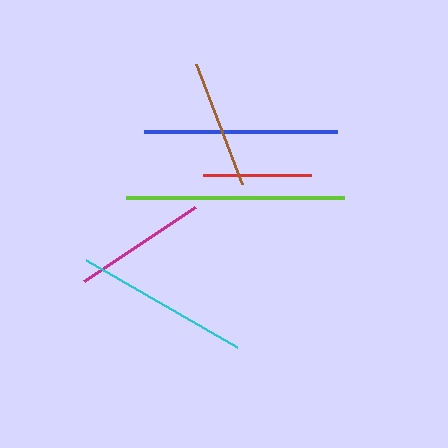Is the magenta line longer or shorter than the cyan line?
The cyan line is longer than the magenta line.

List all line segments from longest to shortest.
From longest to shortest: lime, blue, cyan, magenta, brown, red.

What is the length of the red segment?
The red segment is approximately 108 pixels long.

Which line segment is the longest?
The lime line is the longest at approximately 218 pixels.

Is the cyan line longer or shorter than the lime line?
The lime line is longer than the cyan line.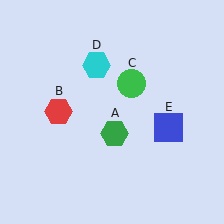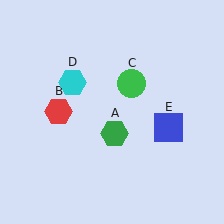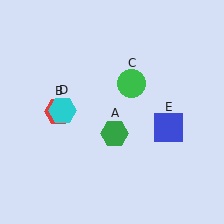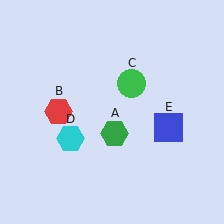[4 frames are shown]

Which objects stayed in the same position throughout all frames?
Green hexagon (object A) and red hexagon (object B) and green circle (object C) and blue square (object E) remained stationary.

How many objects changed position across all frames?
1 object changed position: cyan hexagon (object D).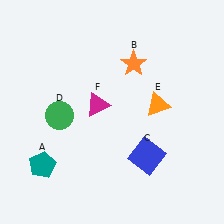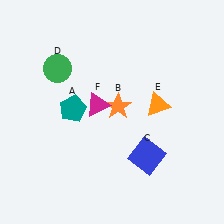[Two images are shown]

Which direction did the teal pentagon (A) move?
The teal pentagon (A) moved up.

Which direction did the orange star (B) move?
The orange star (B) moved down.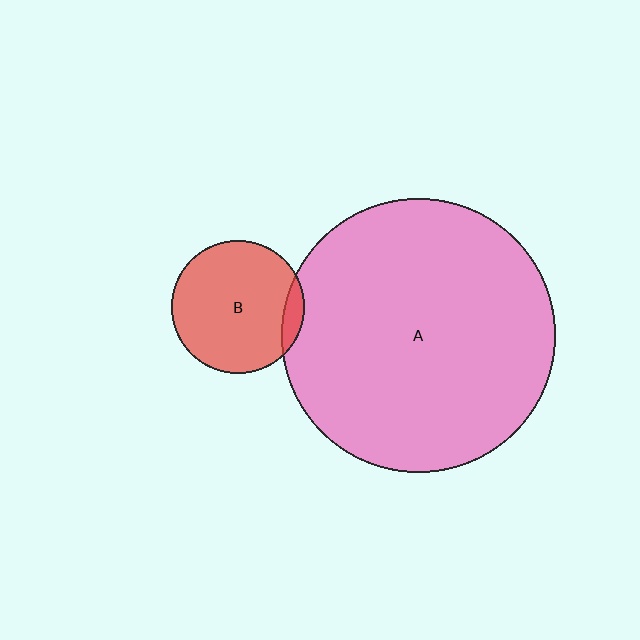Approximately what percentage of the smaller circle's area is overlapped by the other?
Approximately 10%.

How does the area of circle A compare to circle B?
Approximately 4.2 times.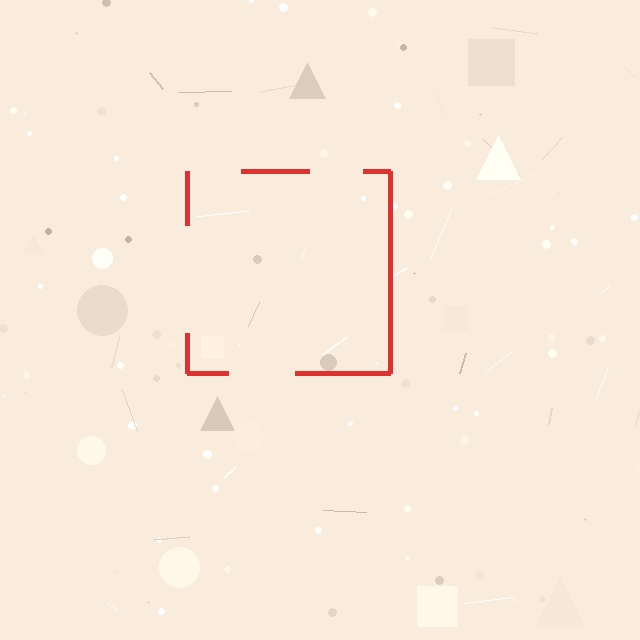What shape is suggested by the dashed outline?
The dashed outline suggests a square.